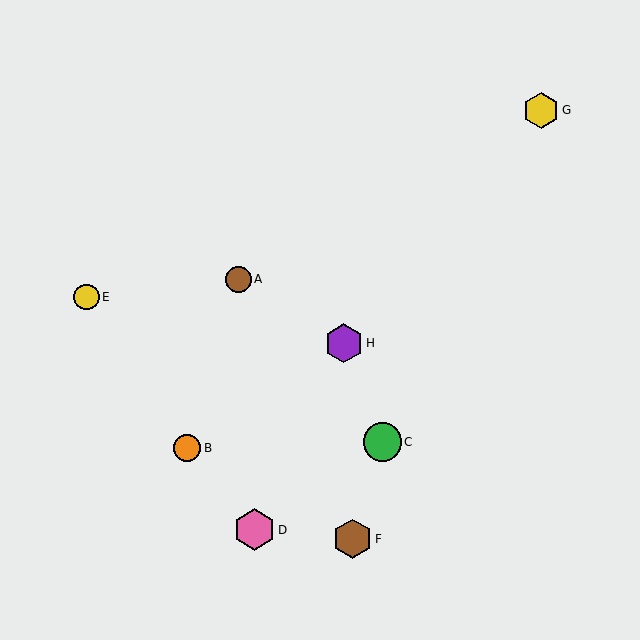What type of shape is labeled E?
Shape E is a yellow circle.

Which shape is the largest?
The pink hexagon (labeled D) is the largest.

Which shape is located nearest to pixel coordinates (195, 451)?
The orange circle (labeled B) at (187, 448) is nearest to that location.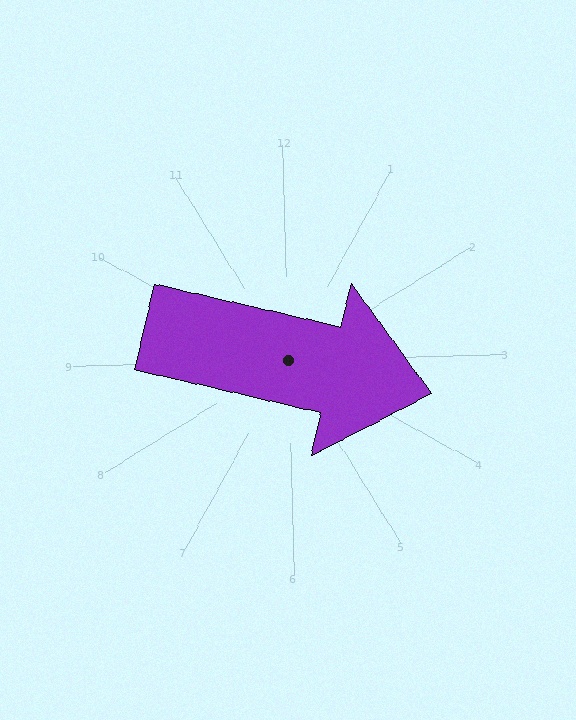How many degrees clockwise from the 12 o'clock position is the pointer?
Approximately 105 degrees.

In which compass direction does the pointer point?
East.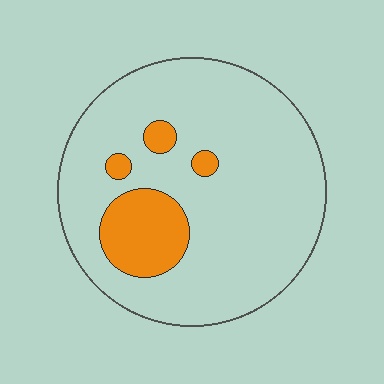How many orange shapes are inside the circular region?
4.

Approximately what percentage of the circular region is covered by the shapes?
Approximately 15%.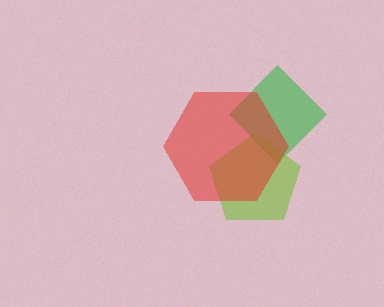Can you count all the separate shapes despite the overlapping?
Yes, there are 3 separate shapes.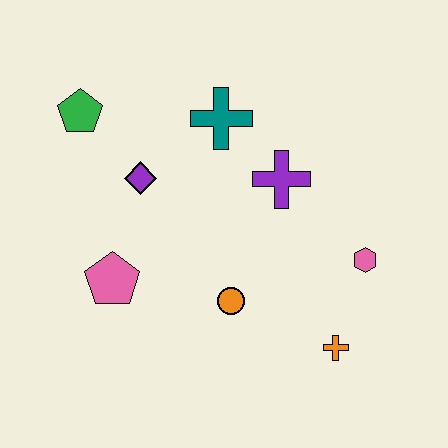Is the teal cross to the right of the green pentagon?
Yes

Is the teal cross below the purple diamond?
No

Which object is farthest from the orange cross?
The green pentagon is farthest from the orange cross.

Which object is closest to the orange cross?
The pink hexagon is closest to the orange cross.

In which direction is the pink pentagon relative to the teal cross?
The pink pentagon is below the teal cross.